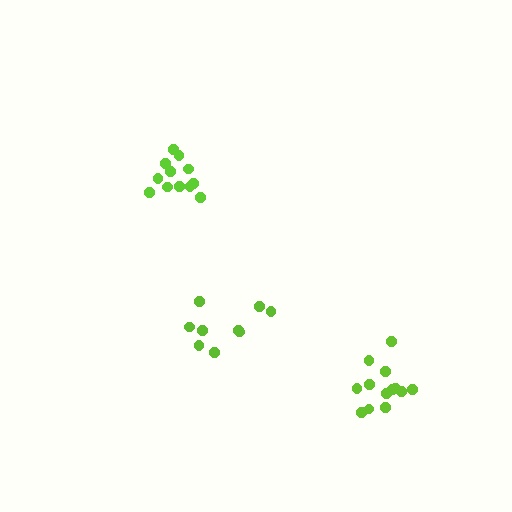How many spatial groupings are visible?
There are 3 spatial groupings.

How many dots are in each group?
Group 1: 13 dots, Group 2: 9 dots, Group 3: 12 dots (34 total).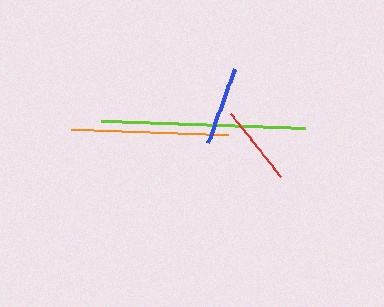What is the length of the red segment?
The red segment is approximately 79 pixels long.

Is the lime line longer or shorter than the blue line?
The lime line is longer than the blue line.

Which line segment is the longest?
The lime line is the longest at approximately 204 pixels.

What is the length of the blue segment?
The blue segment is approximately 78 pixels long.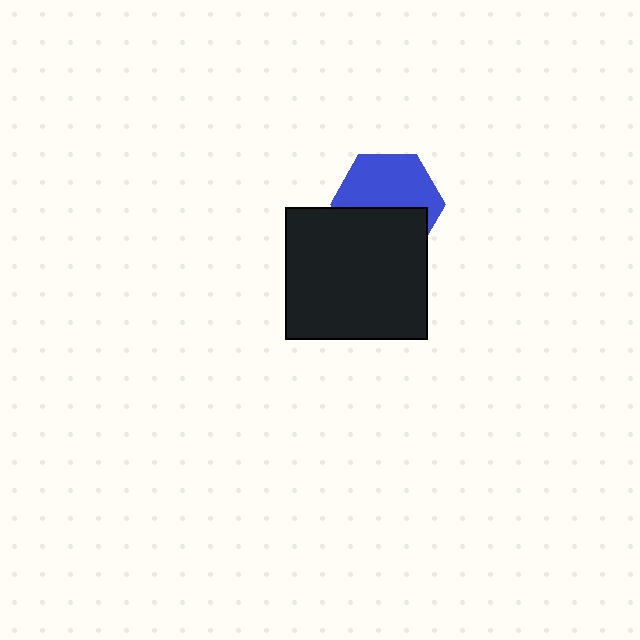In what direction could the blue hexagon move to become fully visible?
The blue hexagon could move up. That would shift it out from behind the black rectangle entirely.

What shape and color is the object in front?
The object in front is a black rectangle.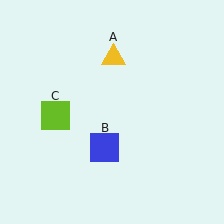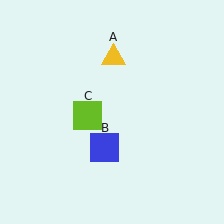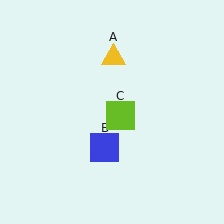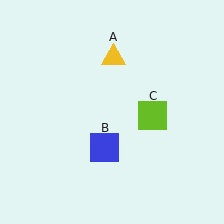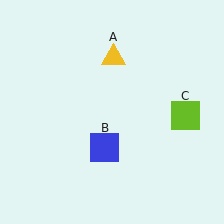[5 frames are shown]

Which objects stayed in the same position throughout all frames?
Yellow triangle (object A) and blue square (object B) remained stationary.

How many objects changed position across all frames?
1 object changed position: lime square (object C).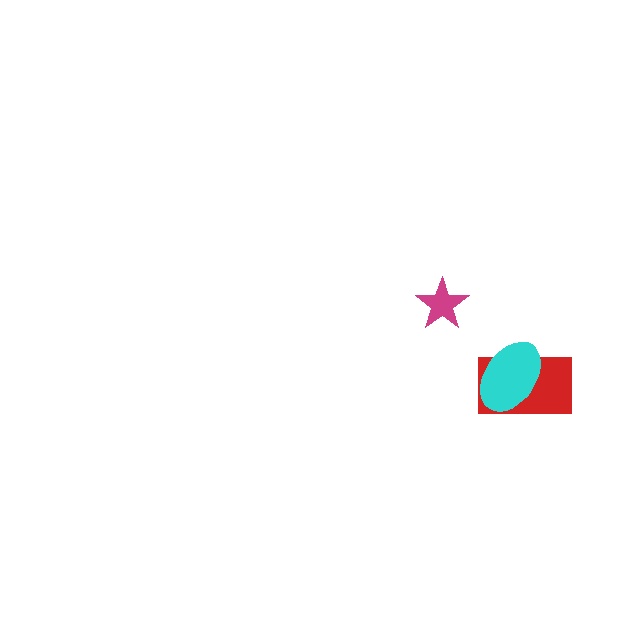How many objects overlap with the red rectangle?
1 object overlaps with the red rectangle.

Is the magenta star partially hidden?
No, no other shape covers it.